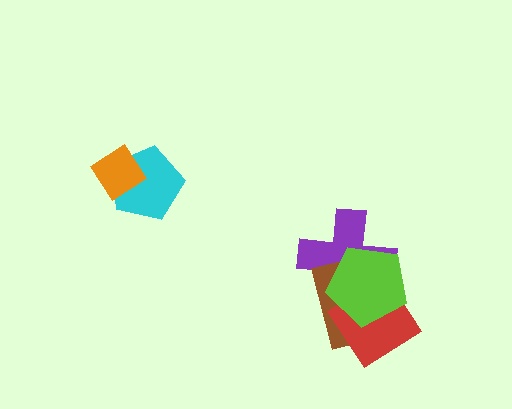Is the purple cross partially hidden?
Yes, it is partially covered by another shape.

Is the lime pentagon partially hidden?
No, no other shape covers it.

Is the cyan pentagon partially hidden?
Yes, it is partially covered by another shape.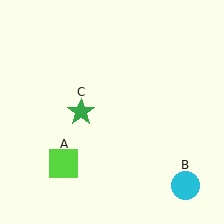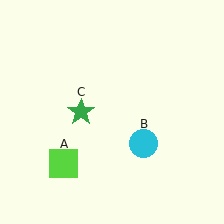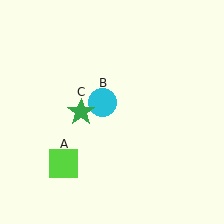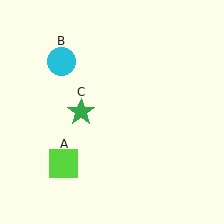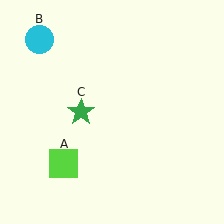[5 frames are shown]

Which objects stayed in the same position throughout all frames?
Lime square (object A) and green star (object C) remained stationary.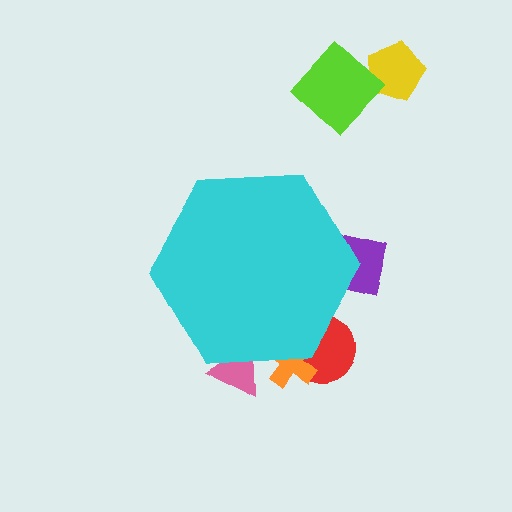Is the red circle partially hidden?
Yes, the red circle is partially hidden behind the cyan hexagon.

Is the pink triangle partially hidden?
Yes, the pink triangle is partially hidden behind the cyan hexagon.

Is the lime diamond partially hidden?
No, the lime diamond is fully visible.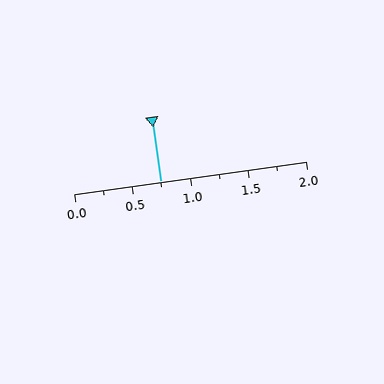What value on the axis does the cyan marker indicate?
The marker indicates approximately 0.75.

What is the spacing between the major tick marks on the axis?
The major ticks are spaced 0.5 apart.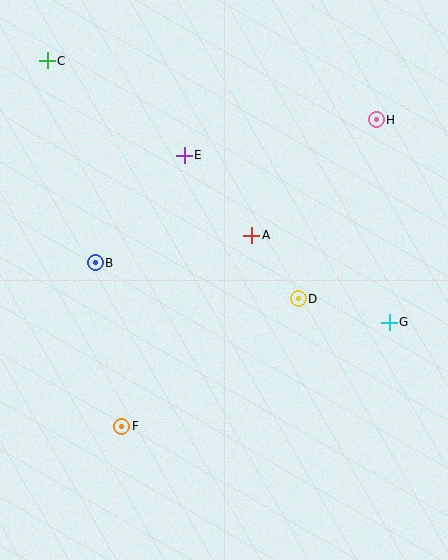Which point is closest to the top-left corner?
Point C is closest to the top-left corner.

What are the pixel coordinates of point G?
Point G is at (389, 322).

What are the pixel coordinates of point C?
Point C is at (47, 61).